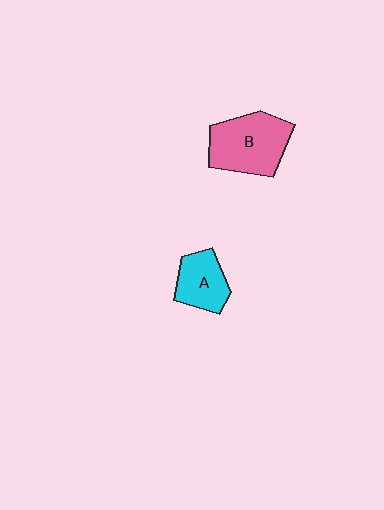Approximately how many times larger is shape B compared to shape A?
Approximately 1.6 times.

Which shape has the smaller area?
Shape A (cyan).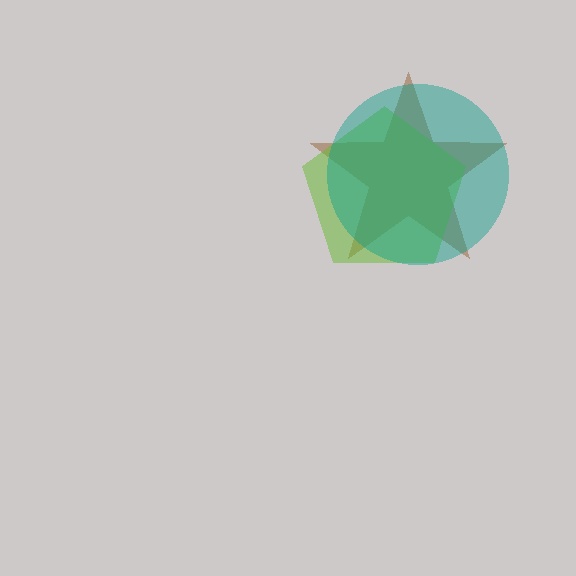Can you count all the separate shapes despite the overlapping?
Yes, there are 3 separate shapes.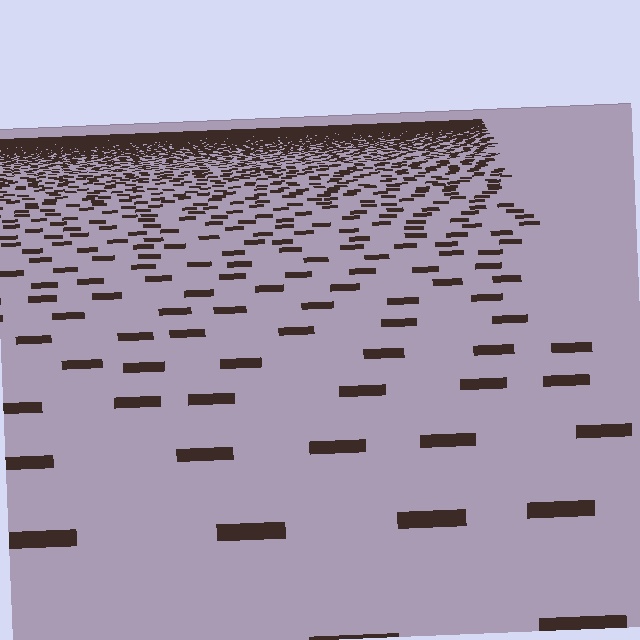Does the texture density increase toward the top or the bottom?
Density increases toward the top.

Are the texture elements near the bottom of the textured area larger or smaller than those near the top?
Larger. Near the bottom, elements are closer to the viewer and appear at a bigger on-screen size.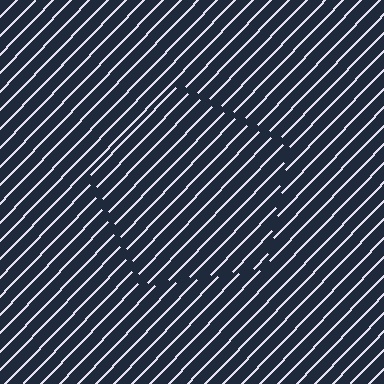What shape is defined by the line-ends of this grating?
An illusory pentagon. The interior of the shape contains the same grating, shifted by half a period — the contour is defined by the phase discontinuity where line-ends from the inner and outer gratings abut.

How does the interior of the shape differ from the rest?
The interior of the shape contains the same grating, shifted by half a period — the contour is defined by the phase discontinuity where line-ends from the inner and outer gratings abut.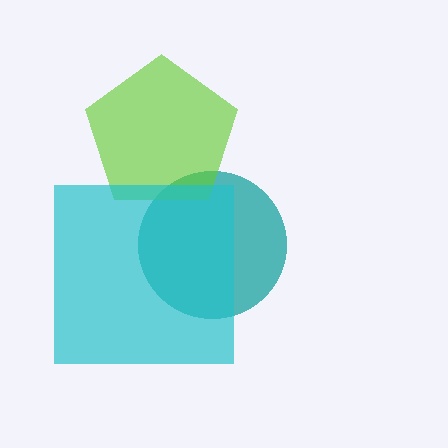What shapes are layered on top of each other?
The layered shapes are: a teal circle, a lime pentagon, a cyan square.